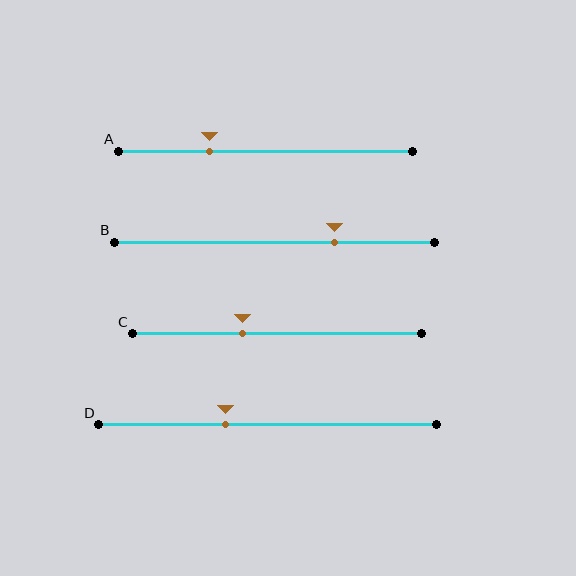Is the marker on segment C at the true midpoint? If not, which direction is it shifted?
No, the marker on segment C is shifted to the left by about 12% of the segment length.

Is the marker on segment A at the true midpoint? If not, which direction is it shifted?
No, the marker on segment A is shifted to the left by about 19% of the segment length.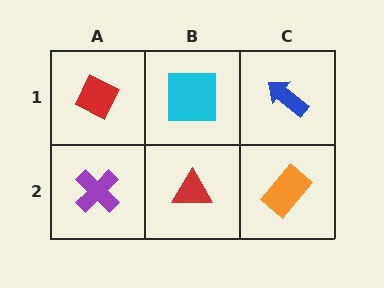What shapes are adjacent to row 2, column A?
A red diamond (row 1, column A), a red triangle (row 2, column B).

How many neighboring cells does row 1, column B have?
3.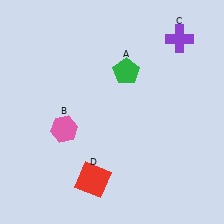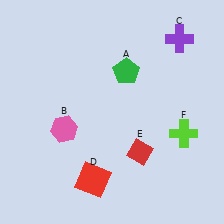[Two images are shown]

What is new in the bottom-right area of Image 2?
A red diamond (E) was added in the bottom-right area of Image 2.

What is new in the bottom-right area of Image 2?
A lime cross (F) was added in the bottom-right area of Image 2.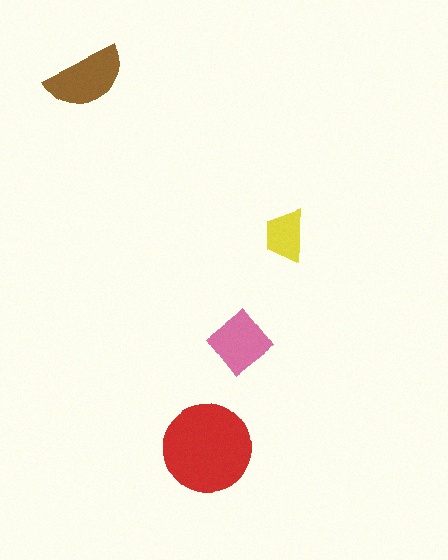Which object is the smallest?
The yellow trapezoid.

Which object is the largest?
The red circle.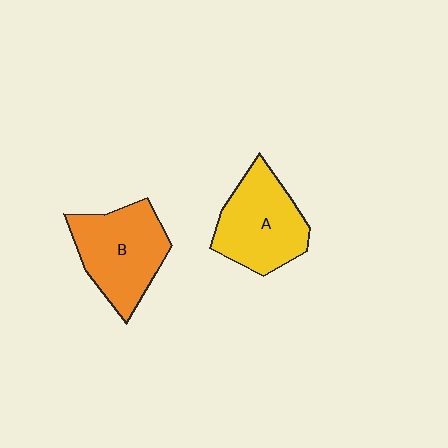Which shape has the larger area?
Shape B (orange).